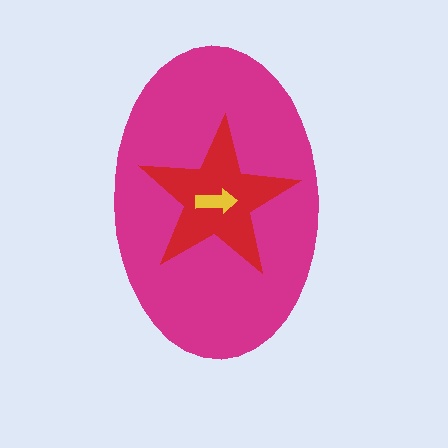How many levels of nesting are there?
3.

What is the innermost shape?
The yellow arrow.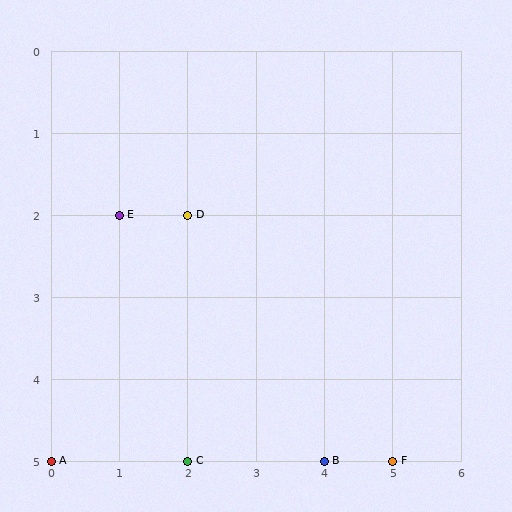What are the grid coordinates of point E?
Point E is at grid coordinates (1, 2).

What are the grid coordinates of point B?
Point B is at grid coordinates (4, 5).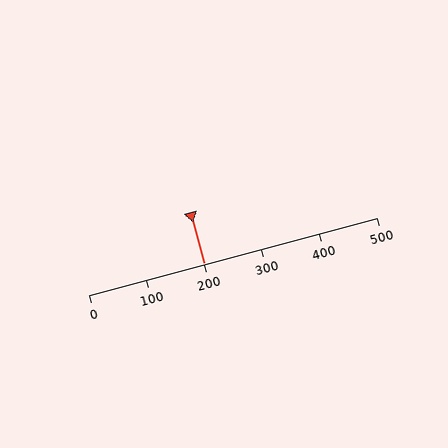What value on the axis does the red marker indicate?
The marker indicates approximately 200.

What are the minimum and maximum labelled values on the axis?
The axis runs from 0 to 500.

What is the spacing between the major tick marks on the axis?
The major ticks are spaced 100 apart.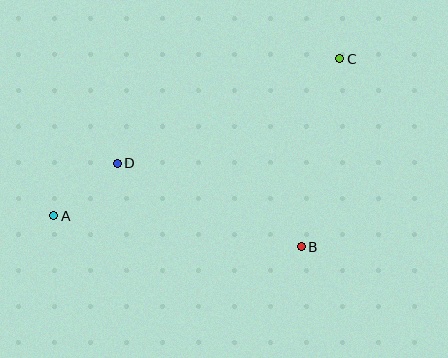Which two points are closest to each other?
Points A and D are closest to each other.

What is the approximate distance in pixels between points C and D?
The distance between C and D is approximately 246 pixels.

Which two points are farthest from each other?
Points A and C are farthest from each other.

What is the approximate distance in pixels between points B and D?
The distance between B and D is approximately 202 pixels.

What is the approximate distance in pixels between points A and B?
The distance between A and B is approximately 249 pixels.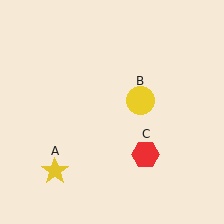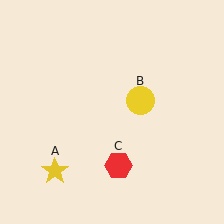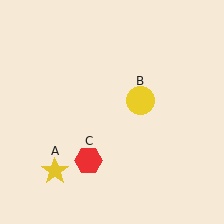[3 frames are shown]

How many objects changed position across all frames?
1 object changed position: red hexagon (object C).